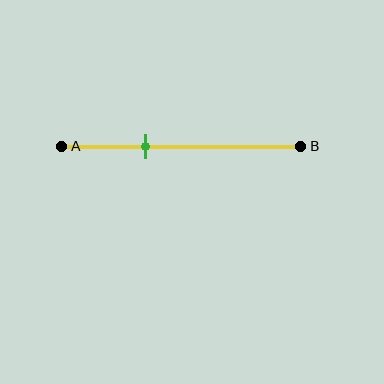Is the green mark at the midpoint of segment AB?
No, the mark is at about 35% from A, not at the 50% midpoint.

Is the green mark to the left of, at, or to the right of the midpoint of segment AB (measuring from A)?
The green mark is to the left of the midpoint of segment AB.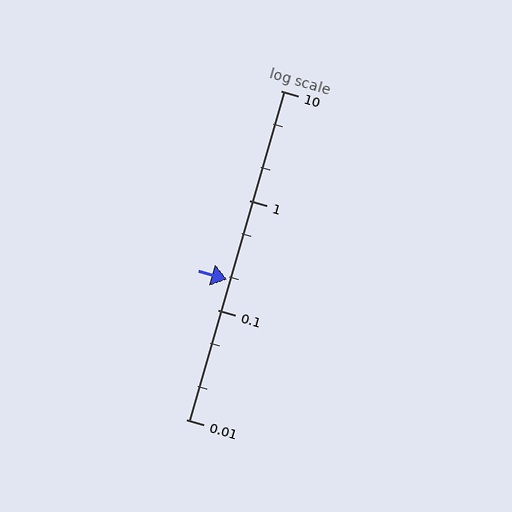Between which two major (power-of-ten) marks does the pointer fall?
The pointer is between 0.1 and 1.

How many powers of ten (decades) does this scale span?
The scale spans 3 decades, from 0.01 to 10.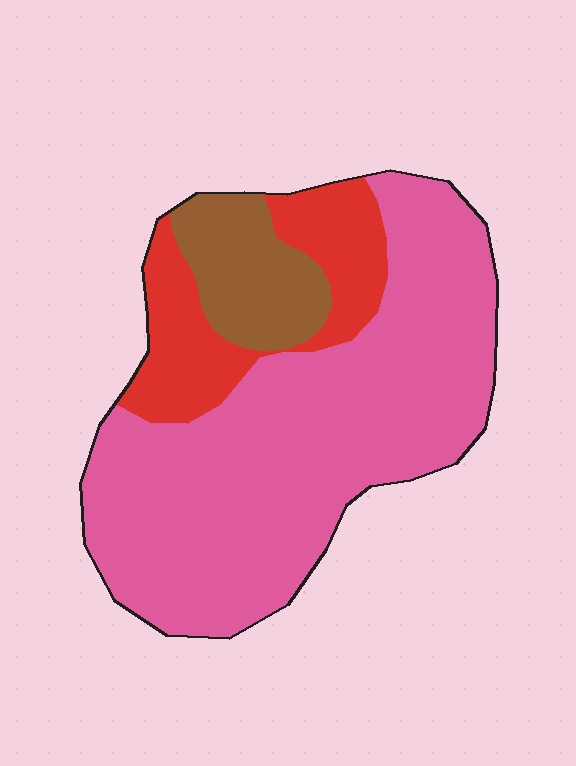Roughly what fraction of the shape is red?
Red takes up about one fifth (1/5) of the shape.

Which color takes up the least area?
Brown, at roughly 15%.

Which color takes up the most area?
Pink, at roughly 70%.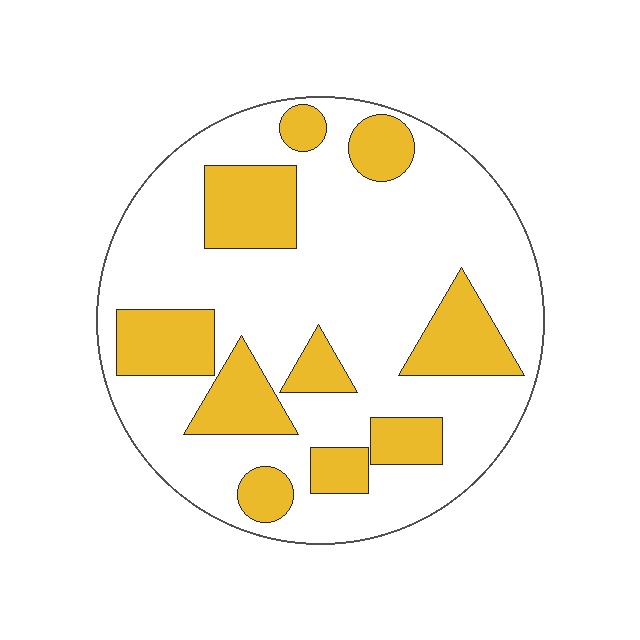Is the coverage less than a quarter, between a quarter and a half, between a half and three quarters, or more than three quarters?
Between a quarter and a half.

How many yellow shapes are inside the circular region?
10.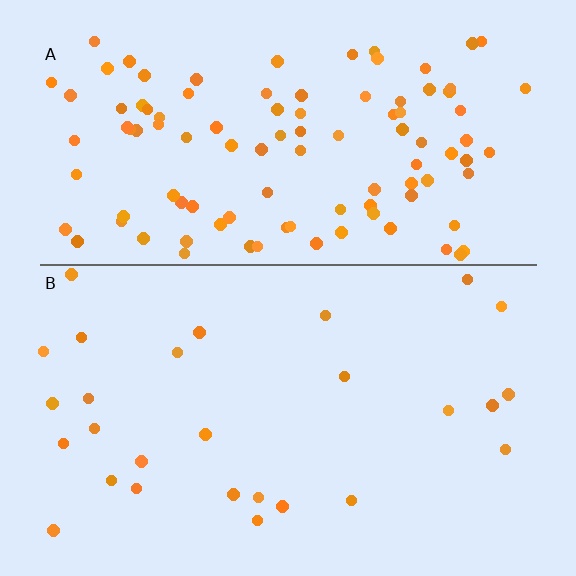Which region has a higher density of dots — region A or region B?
A (the top).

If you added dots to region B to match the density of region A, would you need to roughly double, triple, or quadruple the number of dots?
Approximately quadruple.